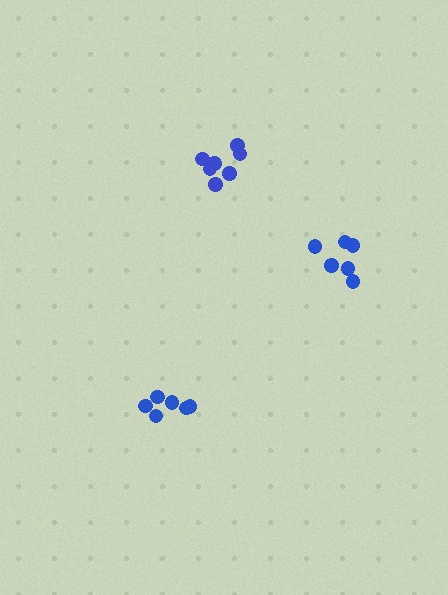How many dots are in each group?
Group 1: 7 dots, Group 2: 6 dots, Group 3: 6 dots (19 total).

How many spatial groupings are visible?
There are 3 spatial groupings.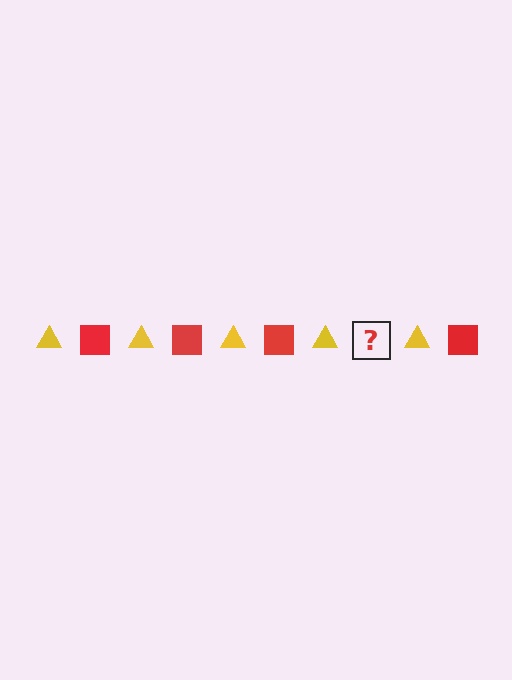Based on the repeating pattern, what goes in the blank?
The blank should be a red square.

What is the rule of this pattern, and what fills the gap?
The rule is that the pattern alternates between yellow triangle and red square. The gap should be filled with a red square.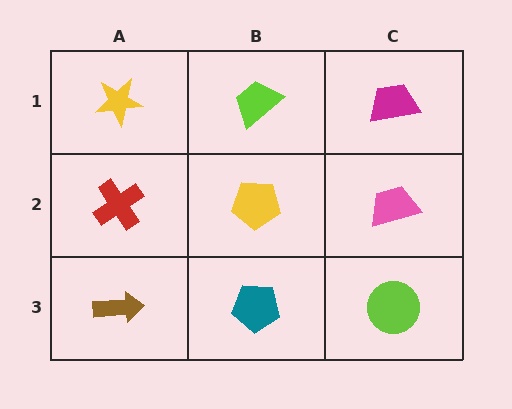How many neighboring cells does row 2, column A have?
3.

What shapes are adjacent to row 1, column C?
A pink trapezoid (row 2, column C), a lime trapezoid (row 1, column B).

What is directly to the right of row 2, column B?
A pink trapezoid.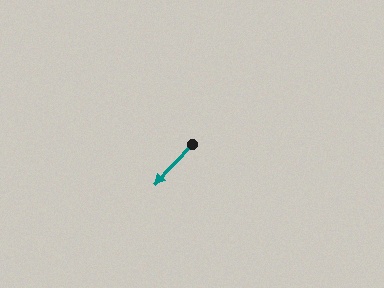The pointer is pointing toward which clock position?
Roughly 7 o'clock.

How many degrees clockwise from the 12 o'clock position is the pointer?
Approximately 223 degrees.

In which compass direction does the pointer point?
Southwest.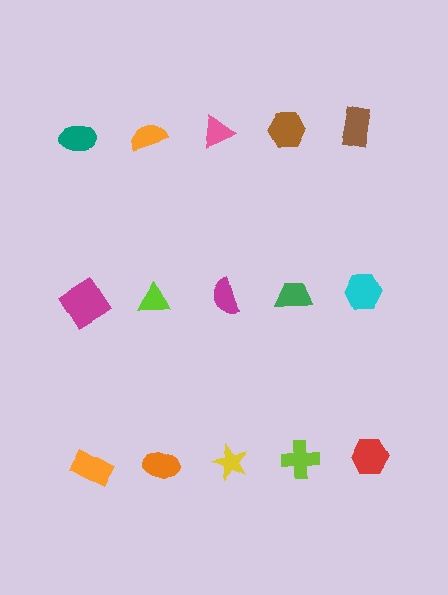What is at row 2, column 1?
A magenta diamond.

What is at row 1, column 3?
A pink triangle.